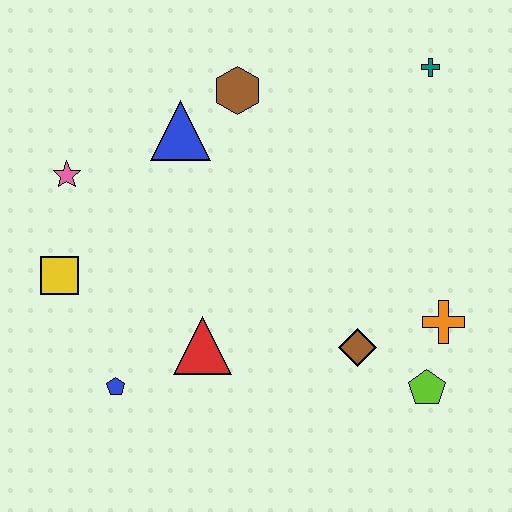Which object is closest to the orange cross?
The lime pentagon is closest to the orange cross.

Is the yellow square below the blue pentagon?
No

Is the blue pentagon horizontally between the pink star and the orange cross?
Yes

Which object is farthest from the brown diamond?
The pink star is farthest from the brown diamond.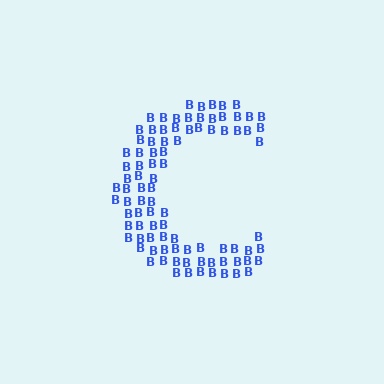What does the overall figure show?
The overall figure shows the letter C.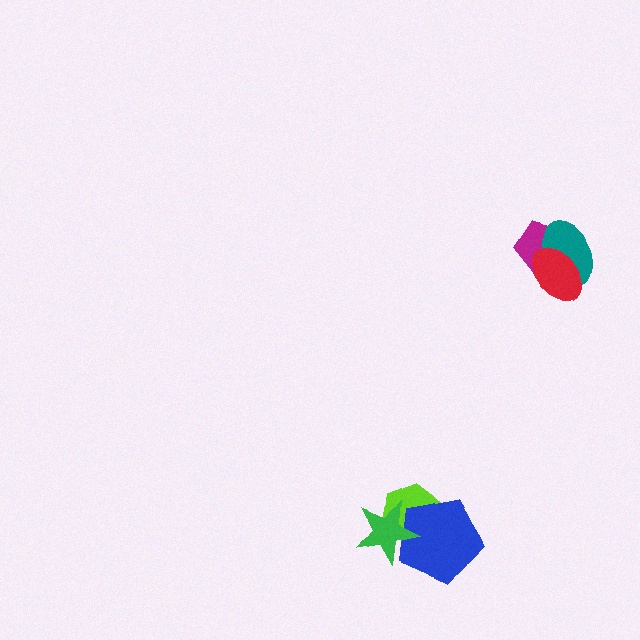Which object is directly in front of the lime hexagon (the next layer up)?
The blue pentagon is directly in front of the lime hexagon.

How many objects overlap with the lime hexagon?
2 objects overlap with the lime hexagon.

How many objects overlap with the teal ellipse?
2 objects overlap with the teal ellipse.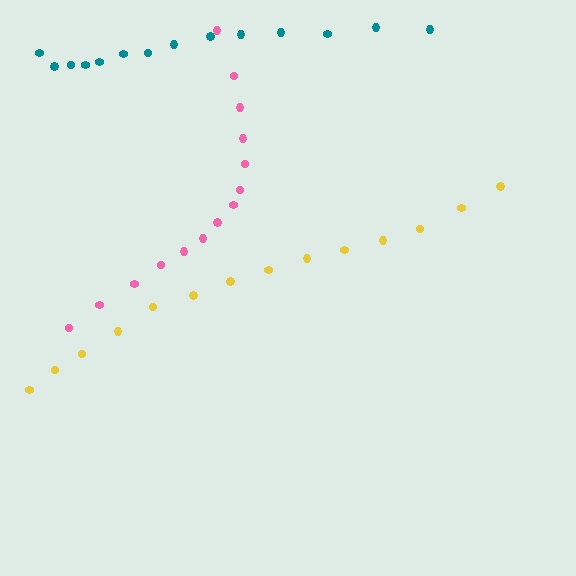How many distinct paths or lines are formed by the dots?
There are 3 distinct paths.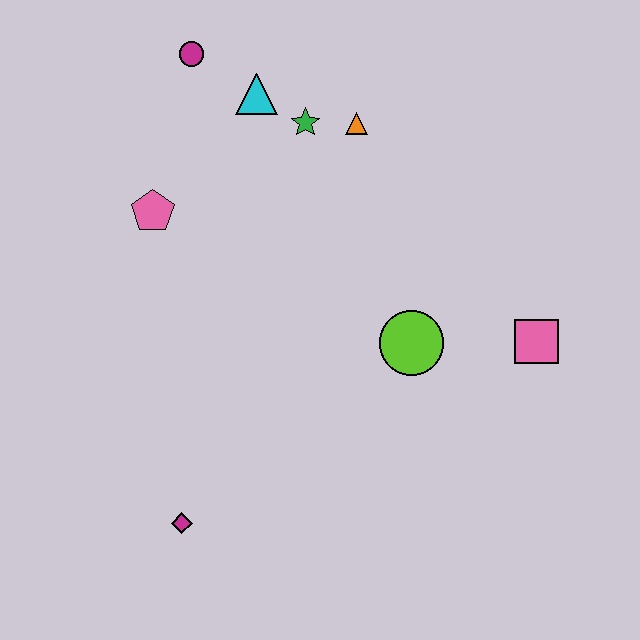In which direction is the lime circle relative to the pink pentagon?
The lime circle is to the right of the pink pentagon.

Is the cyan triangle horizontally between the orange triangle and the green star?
No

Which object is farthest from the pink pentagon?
The pink square is farthest from the pink pentagon.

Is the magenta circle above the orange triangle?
Yes